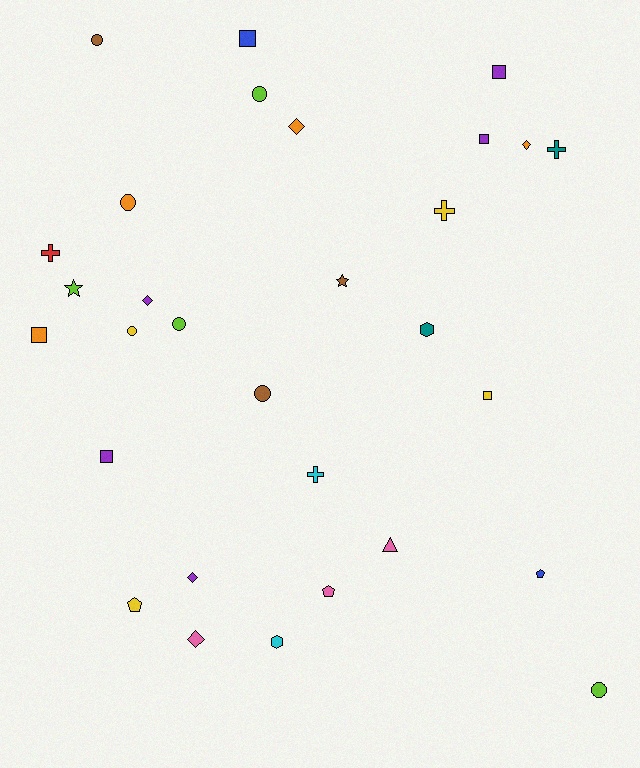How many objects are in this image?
There are 30 objects.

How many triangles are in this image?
There is 1 triangle.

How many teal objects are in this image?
There are 2 teal objects.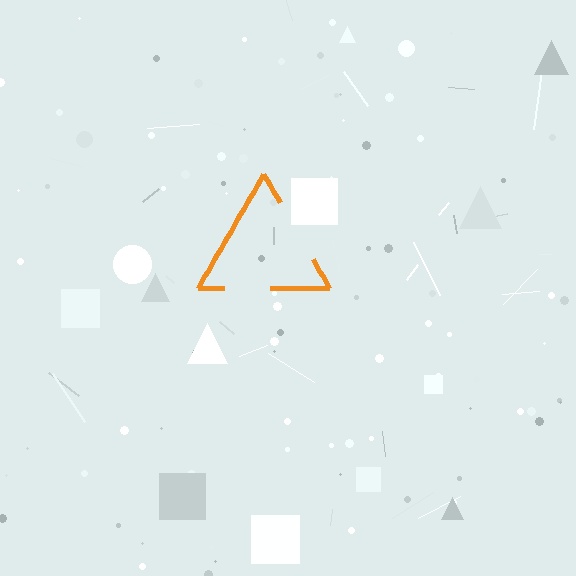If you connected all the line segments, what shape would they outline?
They would outline a triangle.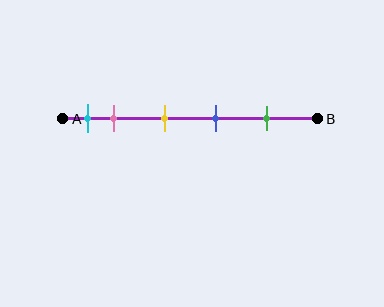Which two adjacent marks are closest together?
The cyan and pink marks are the closest adjacent pair.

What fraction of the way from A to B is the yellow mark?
The yellow mark is approximately 40% (0.4) of the way from A to B.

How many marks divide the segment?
There are 5 marks dividing the segment.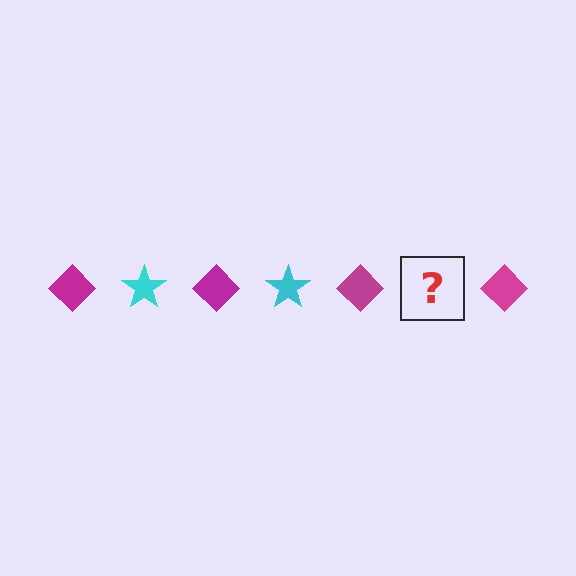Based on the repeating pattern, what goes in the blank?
The blank should be a cyan star.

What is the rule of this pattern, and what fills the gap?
The rule is that the pattern alternates between magenta diamond and cyan star. The gap should be filled with a cyan star.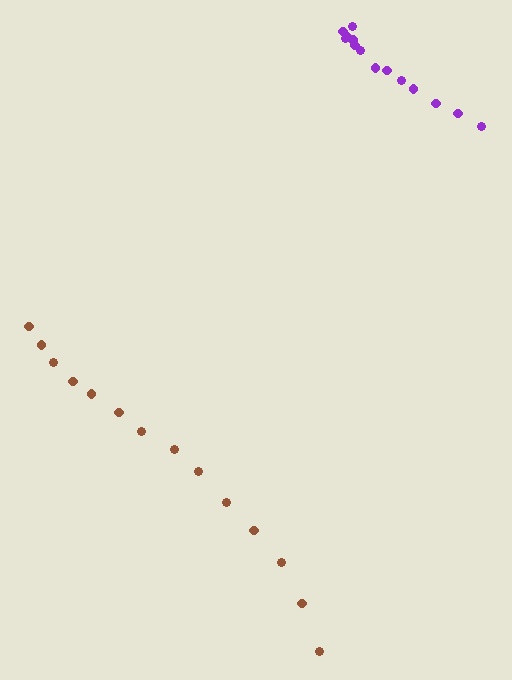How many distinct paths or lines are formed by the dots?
There are 2 distinct paths.